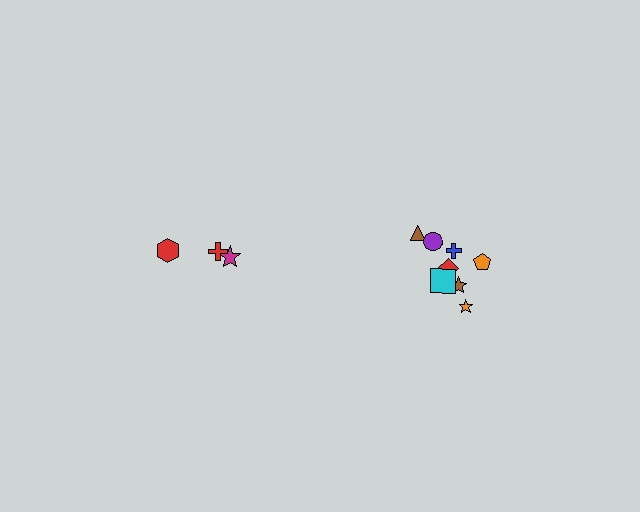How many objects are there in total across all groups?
There are 11 objects.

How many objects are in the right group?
There are 8 objects.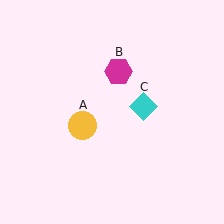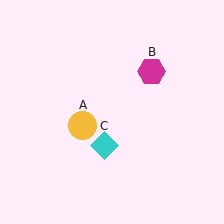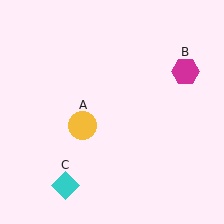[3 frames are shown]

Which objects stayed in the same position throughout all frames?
Yellow circle (object A) remained stationary.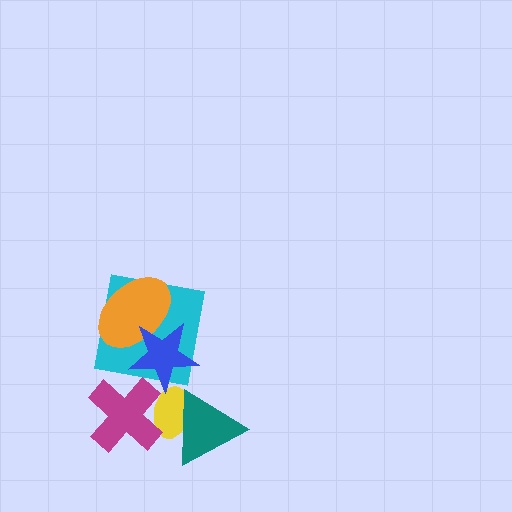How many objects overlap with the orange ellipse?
2 objects overlap with the orange ellipse.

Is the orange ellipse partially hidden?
Yes, it is partially covered by another shape.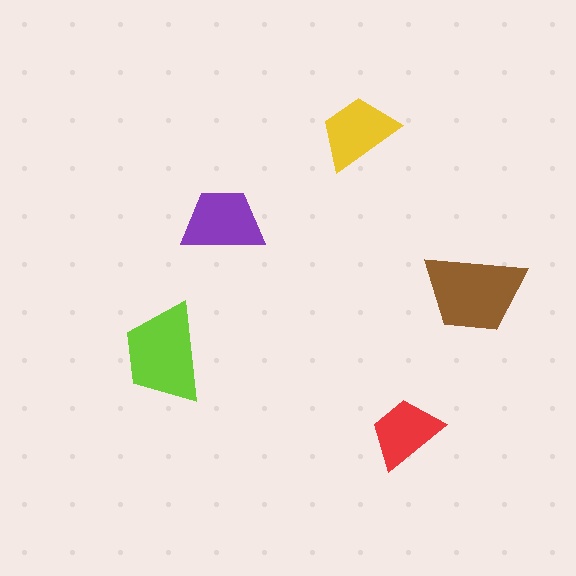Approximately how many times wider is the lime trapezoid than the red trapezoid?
About 1.5 times wider.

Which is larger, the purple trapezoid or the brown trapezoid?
The brown one.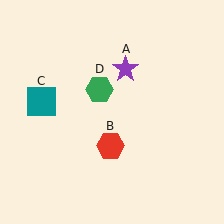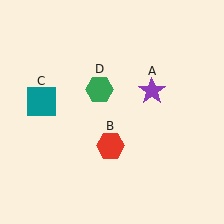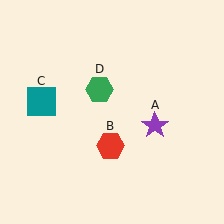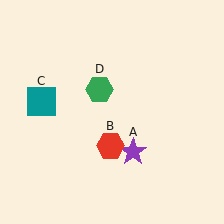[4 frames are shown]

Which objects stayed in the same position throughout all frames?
Red hexagon (object B) and teal square (object C) and green hexagon (object D) remained stationary.